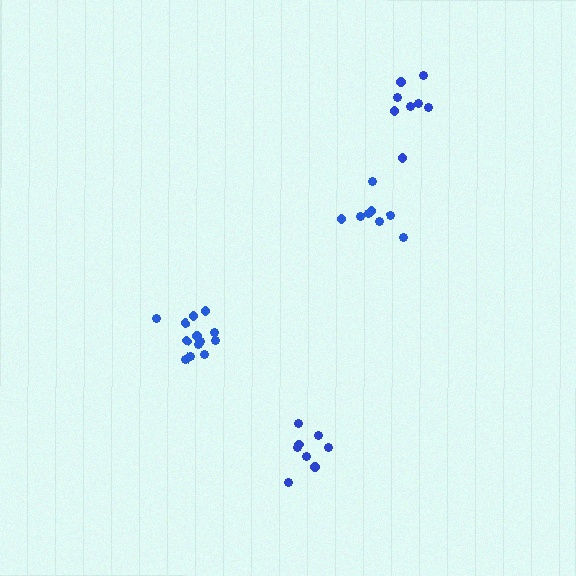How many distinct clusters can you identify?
There are 4 distinct clusters.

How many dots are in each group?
Group 1: 13 dots, Group 2: 8 dots, Group 3: 8 dots, Group 4: 8 dots (37 total).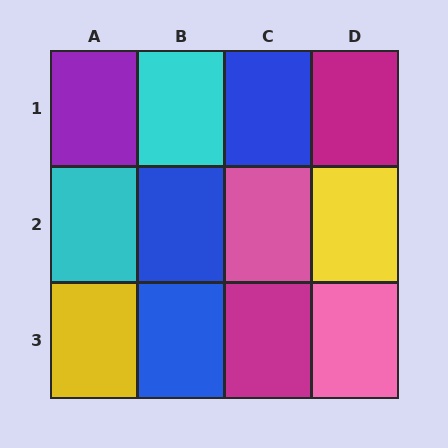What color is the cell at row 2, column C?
Pink.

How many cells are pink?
2 cells are pink.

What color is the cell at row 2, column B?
Blue.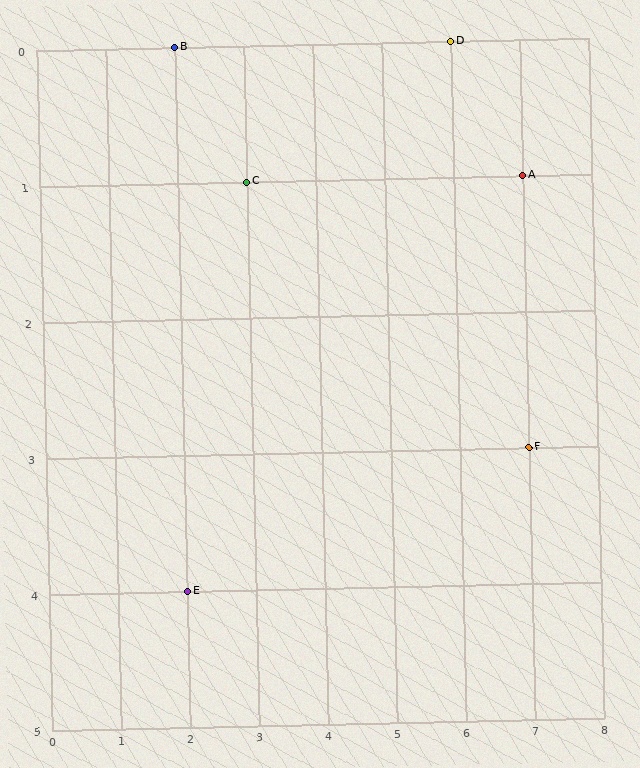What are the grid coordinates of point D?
Point D is at grid coordinates (6, 0).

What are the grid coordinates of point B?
Point B is at grid coordinates (2, 0).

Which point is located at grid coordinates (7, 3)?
Point F is at (7, 3).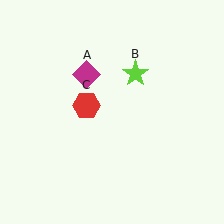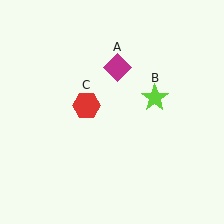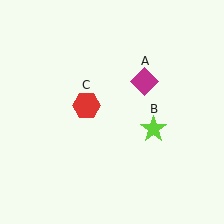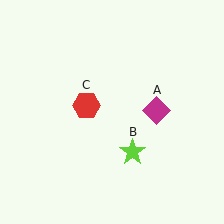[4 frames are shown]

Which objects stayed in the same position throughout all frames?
Red hexagon (object C) remained stationary.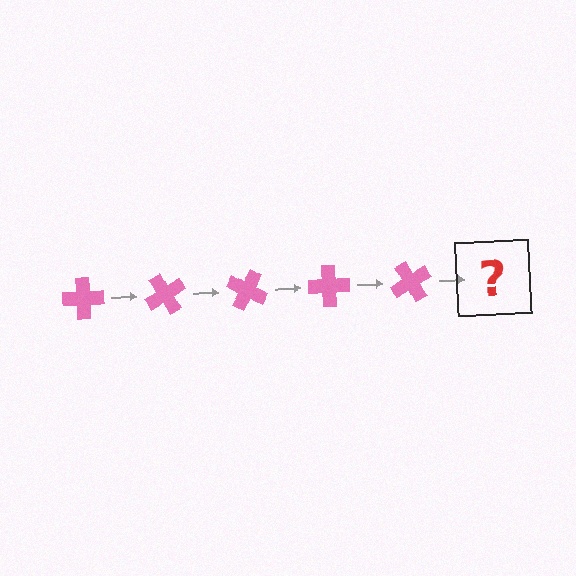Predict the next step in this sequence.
The next step is a pink cross rotated 300 degrees.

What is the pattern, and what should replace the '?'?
The pattern is that the cross rotates 60 degrees each step. The '?' should be a pink cross rotated 300 degrees.